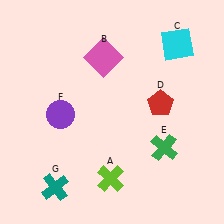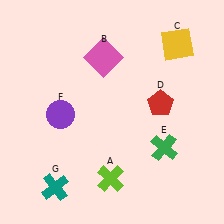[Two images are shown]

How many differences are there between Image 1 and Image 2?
There is 1 difference between the two images.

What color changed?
The square (C) changed from cyan in Image 1 to yellow in Image 2.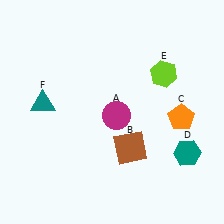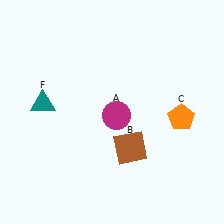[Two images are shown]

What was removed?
The lime hexagon (E), the teal hexagon (D) were removed in Image 2.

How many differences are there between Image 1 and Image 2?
There are 2 differences between the two images.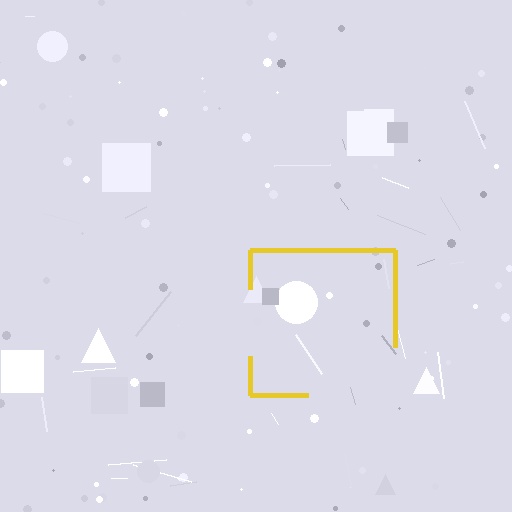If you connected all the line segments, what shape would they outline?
They would outline a square.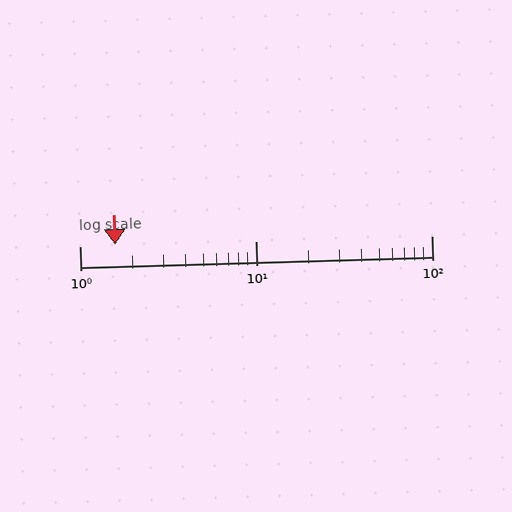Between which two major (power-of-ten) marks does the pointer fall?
The pointer is between 1 and 10.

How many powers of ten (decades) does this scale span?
The scale spans 2 decades, from 1 to 100.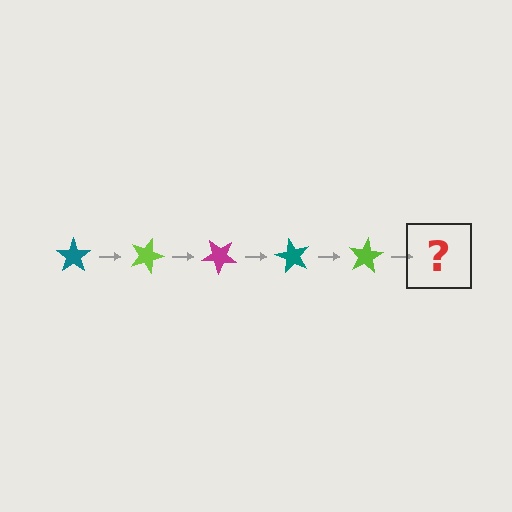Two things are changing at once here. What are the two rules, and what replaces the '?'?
The two rules are that it rotates 20 degrees each step and the color cycles through teal, lime, and magenta. The '?' should be a magenta star, rotated 100 degrees from the start.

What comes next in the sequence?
The next element should be a magenta star, rotated 100 degrees from the start.